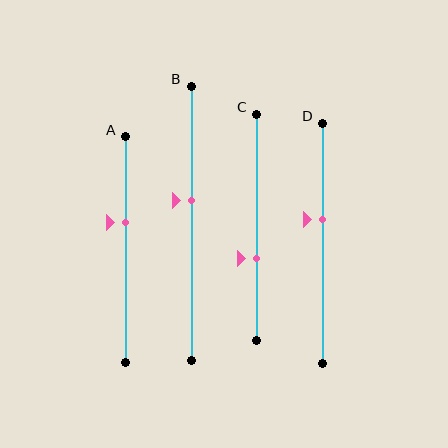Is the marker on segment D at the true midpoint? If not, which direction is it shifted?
No, the marker on segment D is shifted upward by about 10% of the segment length.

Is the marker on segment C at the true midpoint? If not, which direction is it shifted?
No, the marker on segment C is shifted downward by about 14% of the segment length.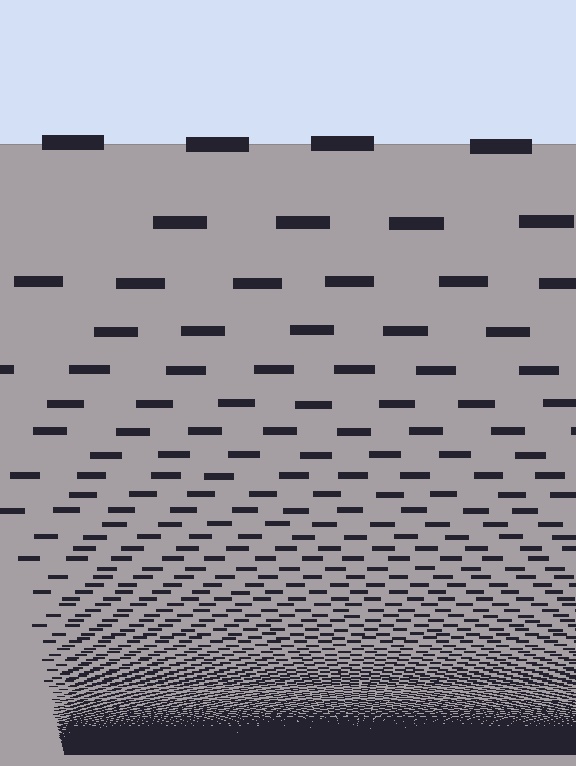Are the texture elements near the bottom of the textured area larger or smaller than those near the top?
Smaller. The gradient is inverted — elements near the bottom are smaller and denser.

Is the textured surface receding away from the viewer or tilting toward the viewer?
The surface appears to tilt toward the viewer. Texture elements get larger and sparser toward the top.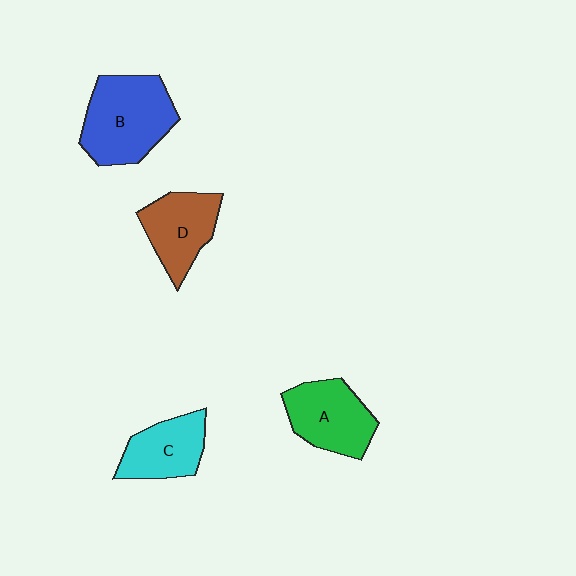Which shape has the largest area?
Shape B (blue).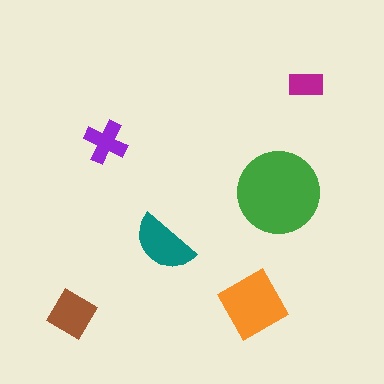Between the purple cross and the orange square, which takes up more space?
The orange square.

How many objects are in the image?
There are 6 objects in the image.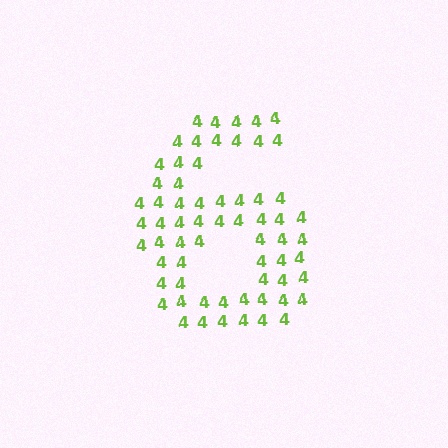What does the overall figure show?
The overall figure shows the digit 6.